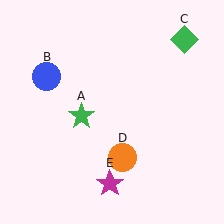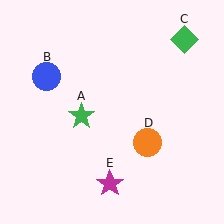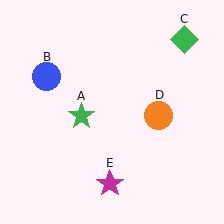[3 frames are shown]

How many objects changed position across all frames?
1 object changed position: orange circle (object D).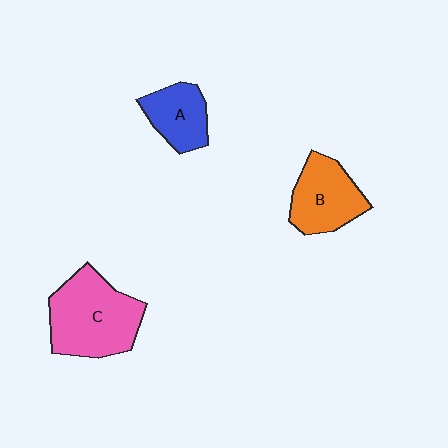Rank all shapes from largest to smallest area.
From largest to smallest: C (pink), B (orange), A (blue).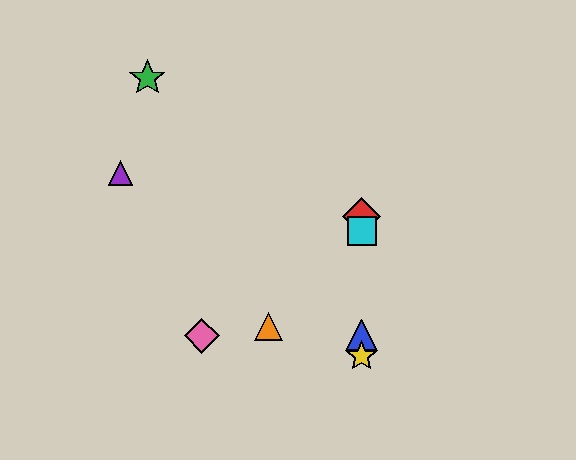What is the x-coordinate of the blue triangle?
The blue triangle is at x≈362.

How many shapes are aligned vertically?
4 shapes (the red diamond, the blue triangle, the yellow star, the cyan square) are aligned vertically.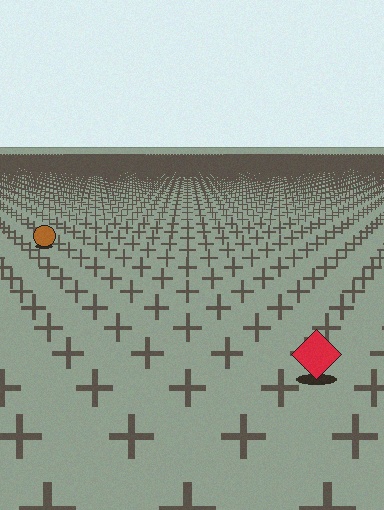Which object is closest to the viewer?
The red diamond is closest. The texture marks near it are larger and more spread out.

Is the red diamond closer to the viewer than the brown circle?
Yes. The red diamond is closer — you can tell from the texture gradient: the ground texture is coarser near it.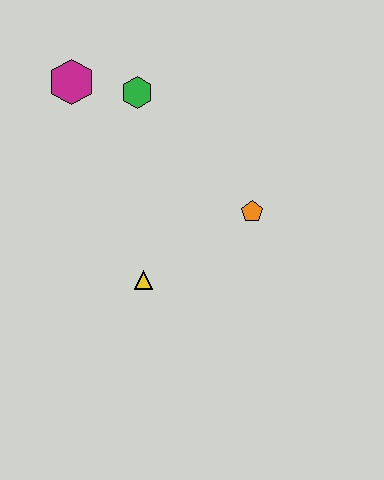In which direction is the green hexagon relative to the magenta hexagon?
The green hexagon is to the right of the magenta hexagon.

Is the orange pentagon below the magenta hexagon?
Yes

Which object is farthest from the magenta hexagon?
The orange pentagon is farthest from the magenta hexagon.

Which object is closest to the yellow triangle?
The orange pentagon is closest to the yellow triangle.